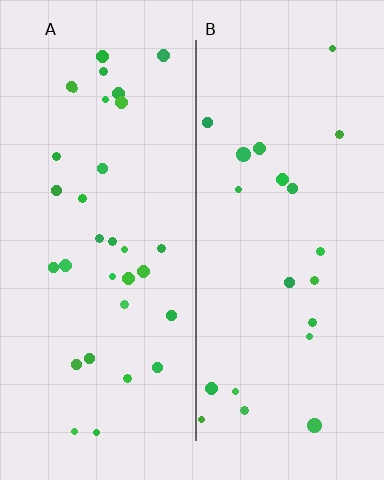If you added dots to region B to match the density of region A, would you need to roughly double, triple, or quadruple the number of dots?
Approximately double.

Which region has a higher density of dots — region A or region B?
A (the left).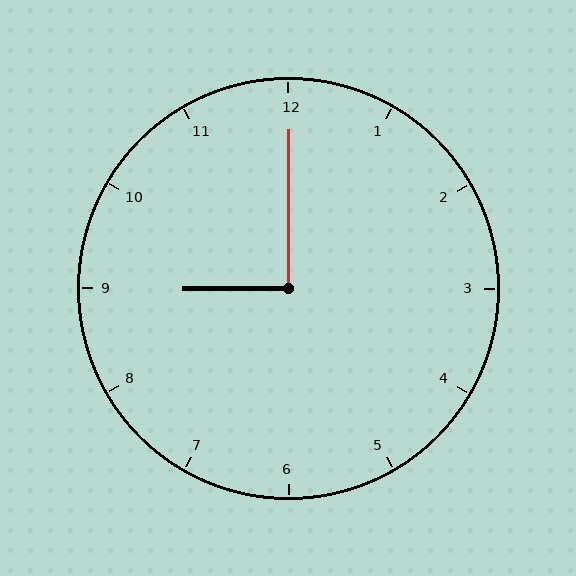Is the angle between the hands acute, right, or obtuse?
It is right.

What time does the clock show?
9:00.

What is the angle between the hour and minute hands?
Approximately 90 degrees.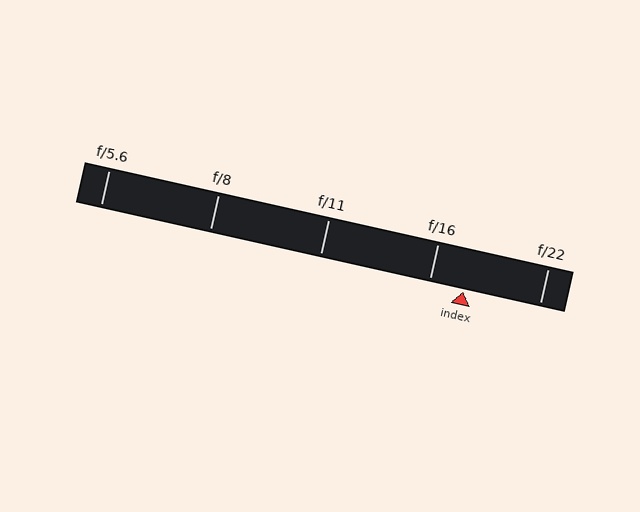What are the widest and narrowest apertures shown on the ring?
The widest aperture shown is f/5.6 and the narrowest is f/22.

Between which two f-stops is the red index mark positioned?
The index mark is between f/16 and f/22.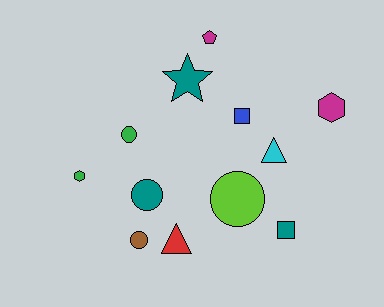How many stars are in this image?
There is 1 star.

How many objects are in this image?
There are 12 objects.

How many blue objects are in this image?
There is 1 blue object.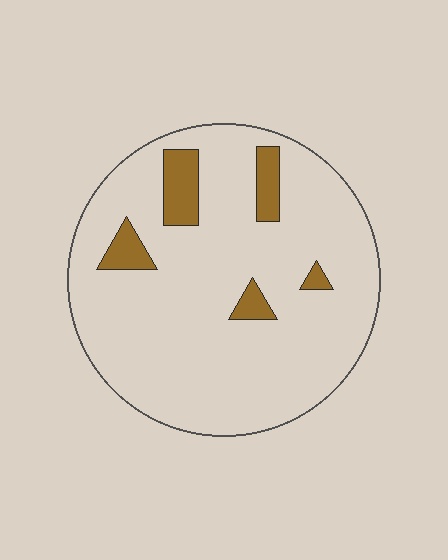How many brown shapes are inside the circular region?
5.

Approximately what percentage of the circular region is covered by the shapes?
Approximately 10%.